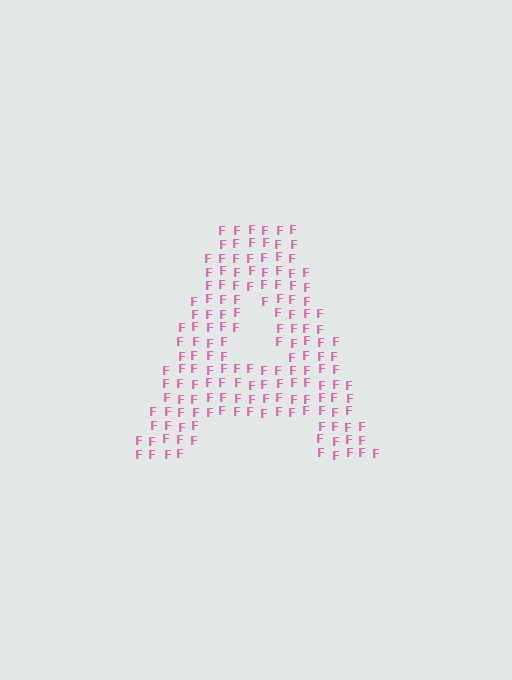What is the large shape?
The large shape is the letter A.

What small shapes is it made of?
It is made of small letter F's.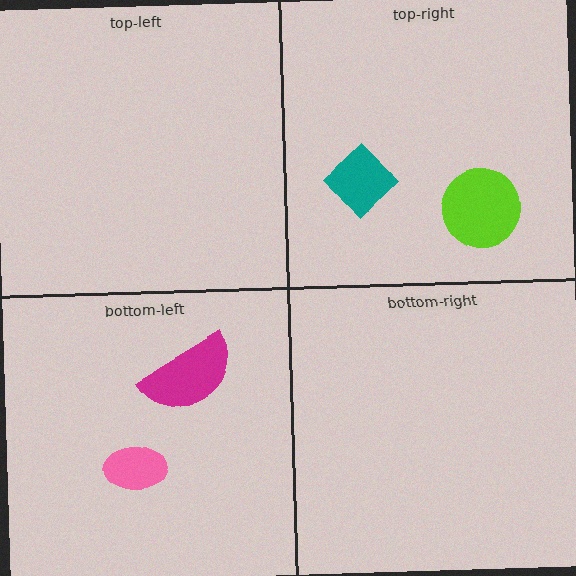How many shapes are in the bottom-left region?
2.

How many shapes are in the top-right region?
2.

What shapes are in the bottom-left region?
The pink ellipse, the magenta semicircle.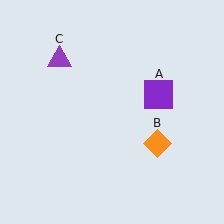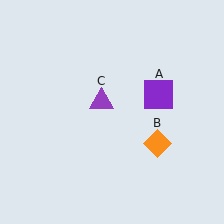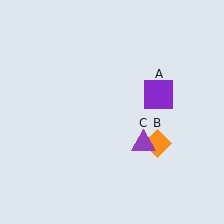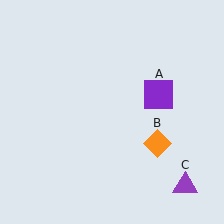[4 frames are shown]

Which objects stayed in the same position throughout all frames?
Purple square (object A) and orange diamond (object B) remained stationary.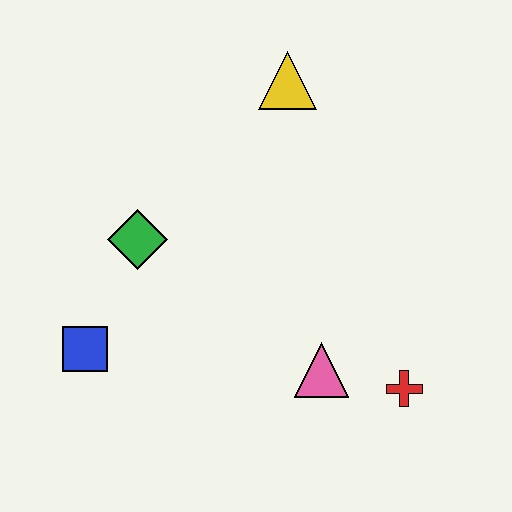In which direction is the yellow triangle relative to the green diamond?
The yellow triangle is above the green diamond.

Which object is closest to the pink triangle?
The red cross is closest to the pink triangle.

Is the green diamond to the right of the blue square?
Yes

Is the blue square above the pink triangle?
Yes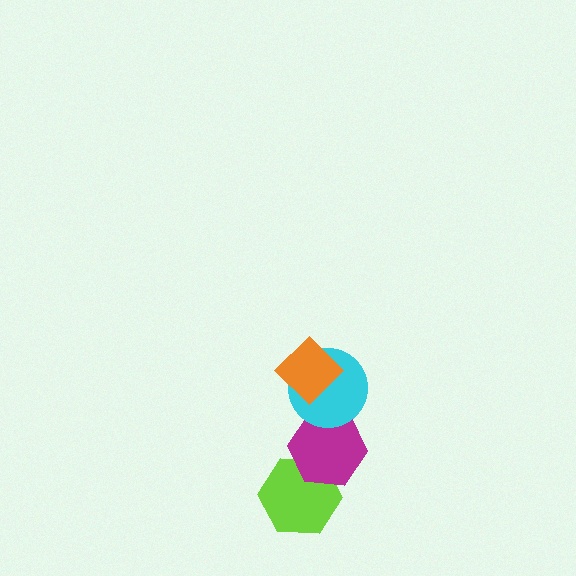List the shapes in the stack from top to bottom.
From top to bottom: the orange diamond, the cyan circle, the magenta hexagon, the lime hexagon.